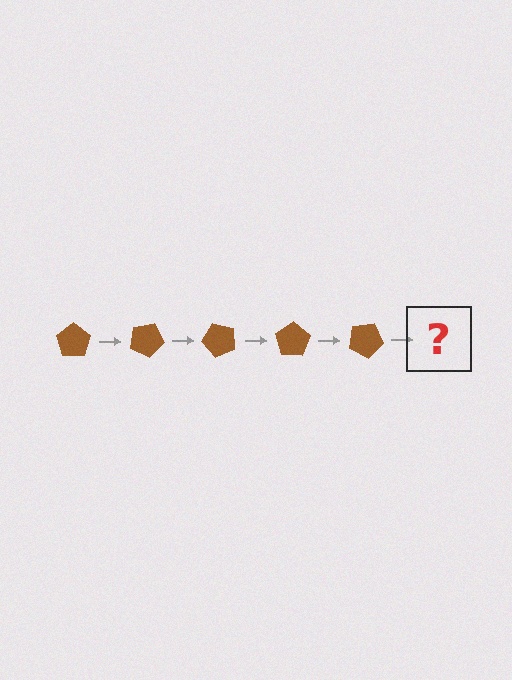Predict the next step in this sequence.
The next step is a brown pentagon rotated 125 degrees.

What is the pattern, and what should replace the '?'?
The pattern is that the pentagon rotates 25 degrees each step. The '?' should be a brown pentagon rotated 125 degrees.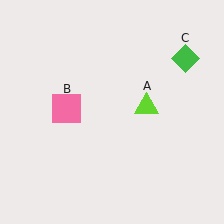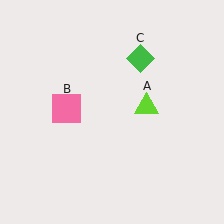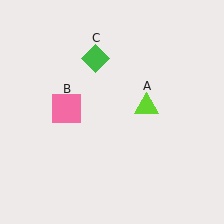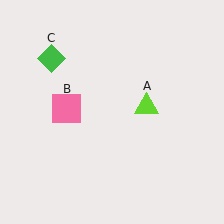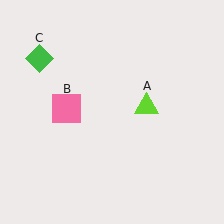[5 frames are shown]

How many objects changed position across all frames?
1 object changed position: green diamond (object C).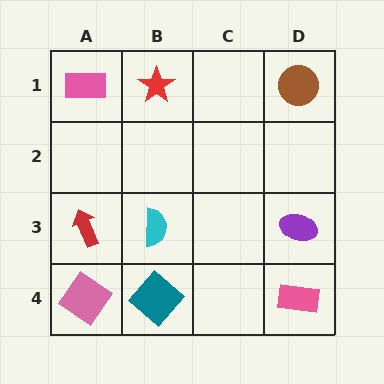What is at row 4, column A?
A pink diamond.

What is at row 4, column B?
A teal diamond.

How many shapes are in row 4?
3 shapes.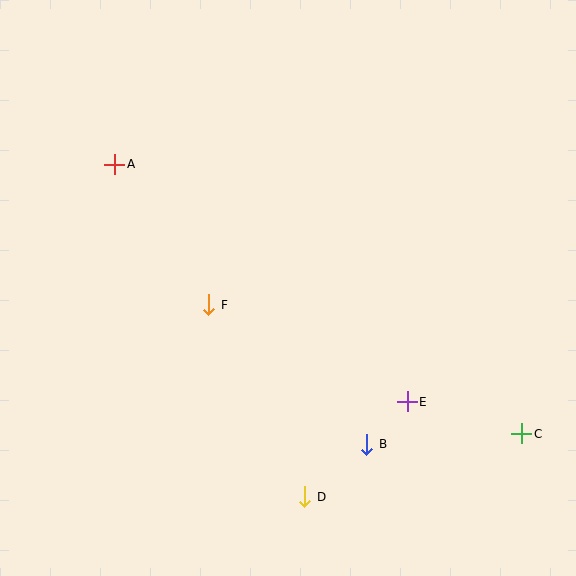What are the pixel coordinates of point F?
Point F is at (209, 305).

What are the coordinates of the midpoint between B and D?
The midpoint between B and D is at (336, 471).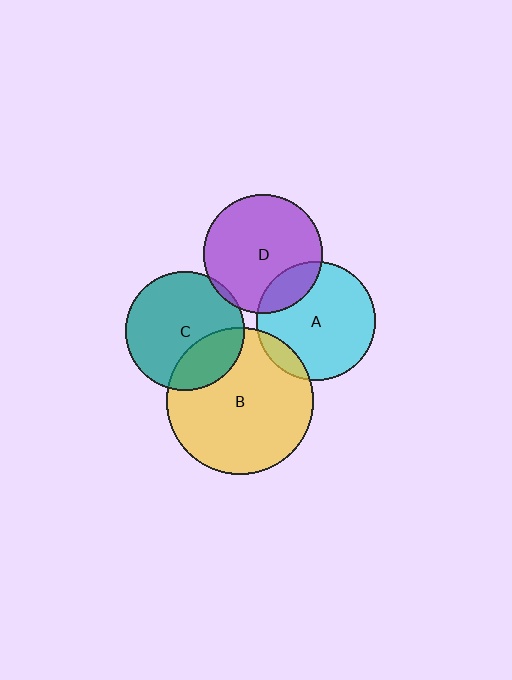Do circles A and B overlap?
Yes.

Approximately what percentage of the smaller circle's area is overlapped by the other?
Approximately 10%.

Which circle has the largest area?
Circle B (yellow).